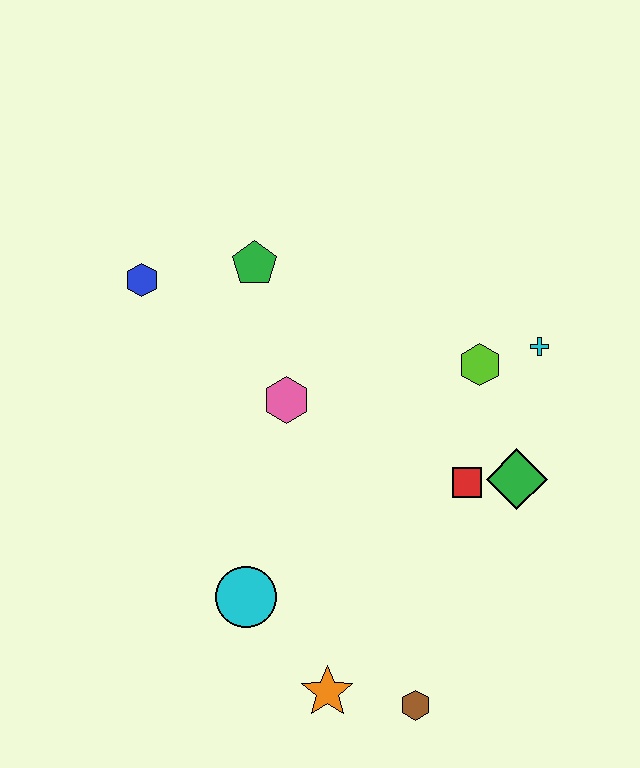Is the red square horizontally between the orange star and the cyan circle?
No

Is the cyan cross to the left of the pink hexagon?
No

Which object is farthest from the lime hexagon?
The orange star is farthest from the lime hexagon.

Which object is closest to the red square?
The green diamond is closest to the red square.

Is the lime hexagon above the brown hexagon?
Yes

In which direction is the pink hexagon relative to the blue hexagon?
The pink hexagon is to the right of the blue hexagon.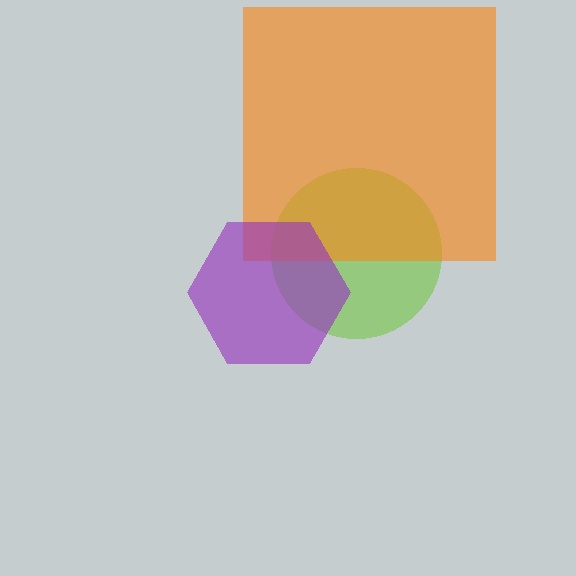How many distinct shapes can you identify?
There are 3 distinct shapes: a lime circle, an orange square, a purple hexagon.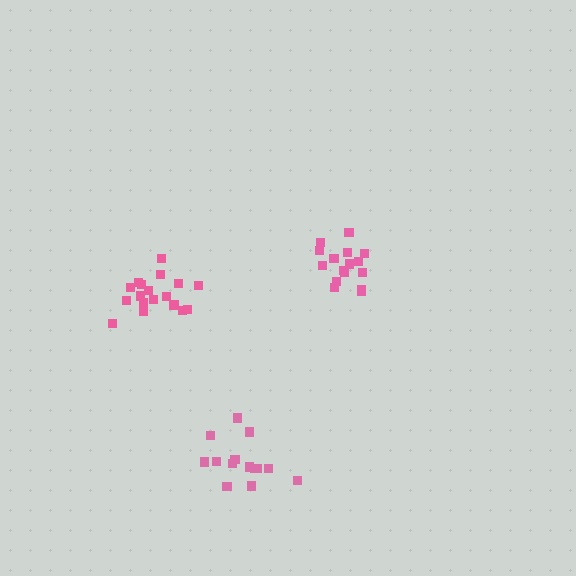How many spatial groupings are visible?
There are 3 spatial groupings.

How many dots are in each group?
Group 1: 16 dots, Group 2: 18 dots, Group 3: 14 dots (48 total).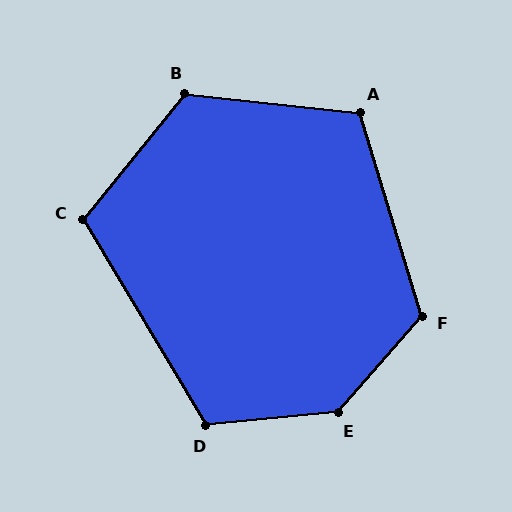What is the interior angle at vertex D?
Approximately 115 degrees (obtuse).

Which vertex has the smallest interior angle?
C, at approximately 110 degrees.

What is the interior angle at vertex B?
Approximately 123 degrees (obtuse).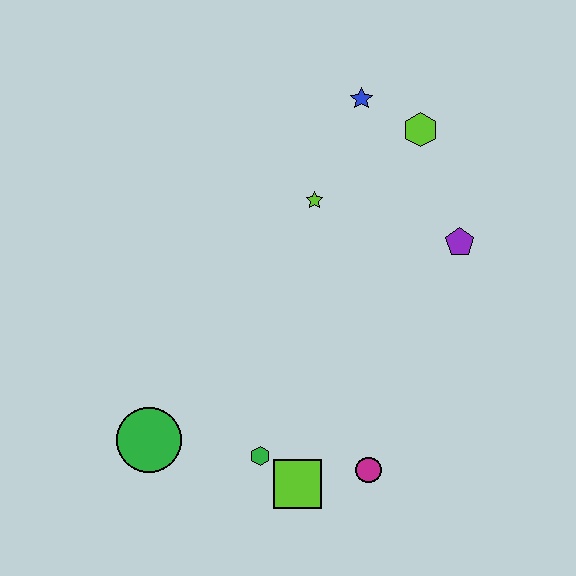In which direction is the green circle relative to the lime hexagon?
The green circle is below the lime hexagon.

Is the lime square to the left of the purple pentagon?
Yes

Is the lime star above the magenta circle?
Yes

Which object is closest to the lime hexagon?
The blue star is closest to the lime hexagon.